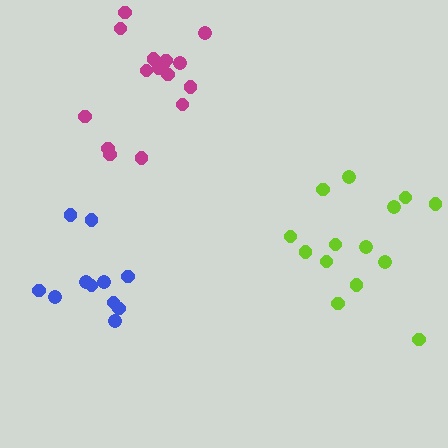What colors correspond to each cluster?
The clusters are colored: blue, magenta, lime.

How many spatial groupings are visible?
There are 3 spatial groupings.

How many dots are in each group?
Group 1: 11 dots, Group 2: 16 dots, Group 3: 14 dots (41 total).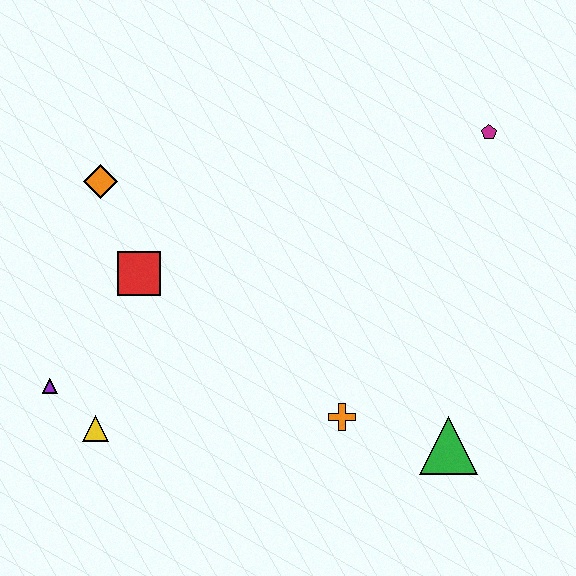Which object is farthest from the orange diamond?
The green triangle is farthest from the orange diamond.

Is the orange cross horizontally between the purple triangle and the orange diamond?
No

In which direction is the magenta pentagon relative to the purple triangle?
The magenta pentagon is to the right of the purple triangle.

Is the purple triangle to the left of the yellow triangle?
Yes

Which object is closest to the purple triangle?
The yellow triangle is closest to the purple triangle.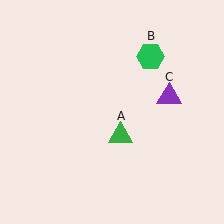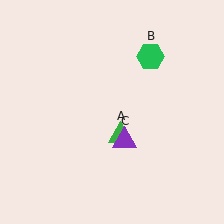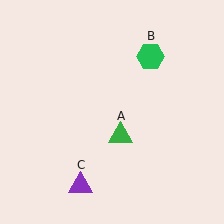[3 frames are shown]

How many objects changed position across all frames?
1 object changed position: purple triangle (object C).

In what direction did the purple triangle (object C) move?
The purple triangle (object C) moved down and to the left.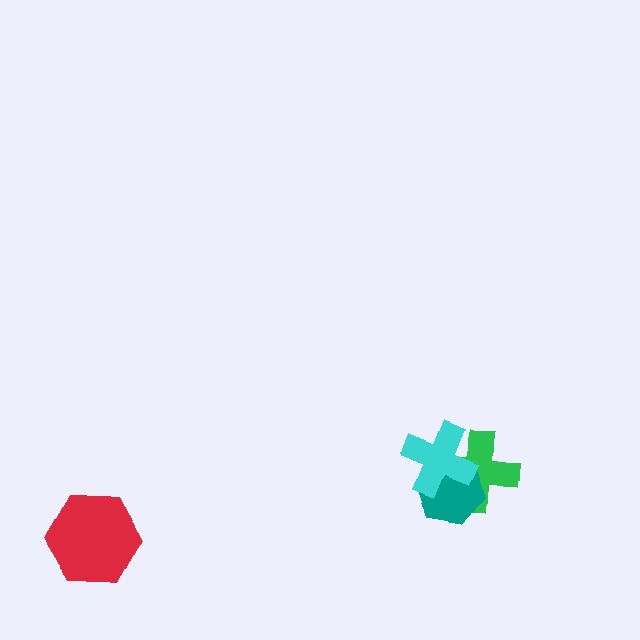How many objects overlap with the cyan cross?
2 objects overlap with the cyan cross.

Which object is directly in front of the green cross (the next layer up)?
The teal hexagon is directly in front of the green cross.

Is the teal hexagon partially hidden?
Yes, it is partially covered by another shape.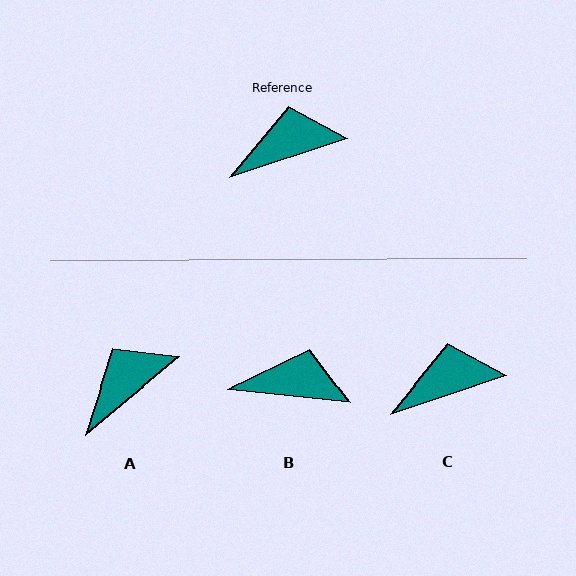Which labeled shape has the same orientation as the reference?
C.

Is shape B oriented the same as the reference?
No, it is off by about 25 degrees.